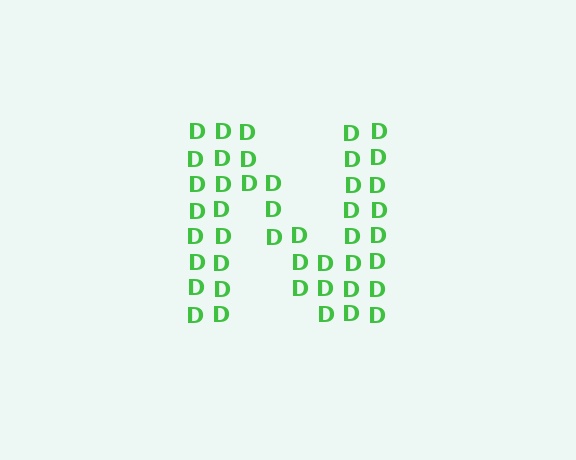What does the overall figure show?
The overall figure shows the letter N.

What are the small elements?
The small elements are letter D's.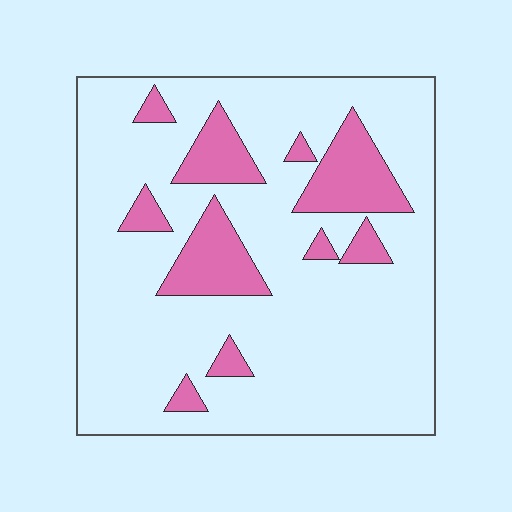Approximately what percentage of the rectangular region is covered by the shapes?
Approximately 20%.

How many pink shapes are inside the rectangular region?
10.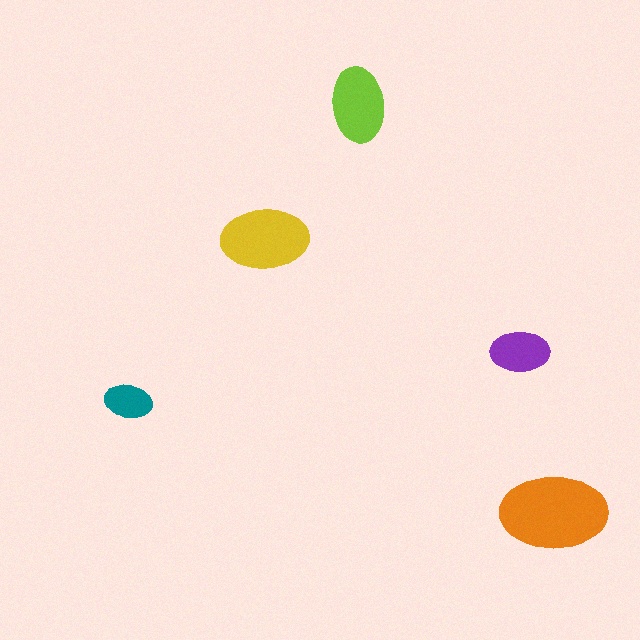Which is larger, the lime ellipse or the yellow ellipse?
The yellow one.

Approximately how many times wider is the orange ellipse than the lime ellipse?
About 1.5 times wider.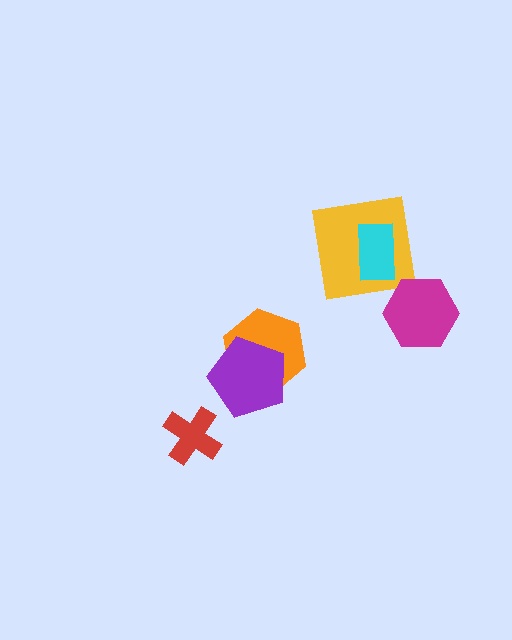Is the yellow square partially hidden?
Yes, it is partially covered by another shape.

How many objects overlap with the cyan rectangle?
1 object overlaps with the cyan rectangle.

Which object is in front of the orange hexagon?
The purple pentagon is in front of the orange hexagon.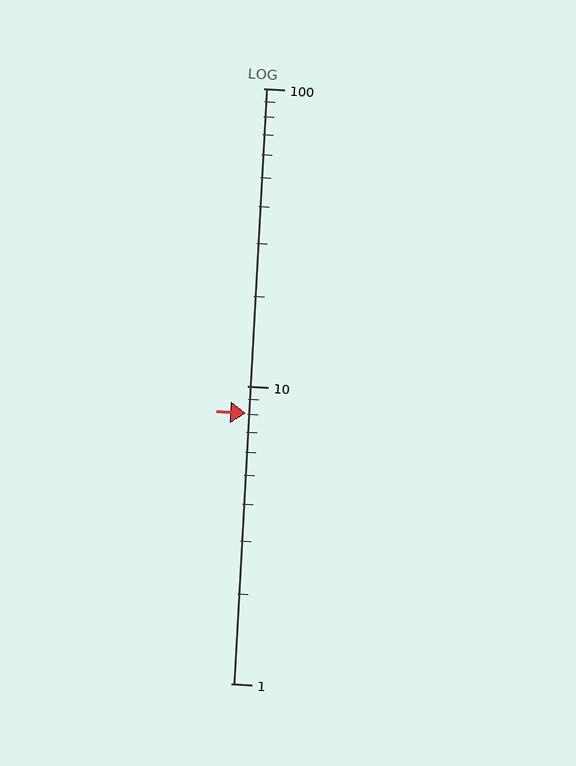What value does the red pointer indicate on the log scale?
The pointer indicates approximately 8.1.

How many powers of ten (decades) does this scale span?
The scale spans 2 decades, from 1 to 100.